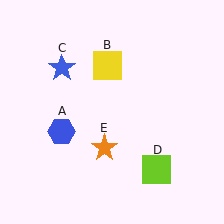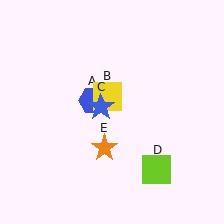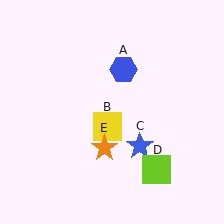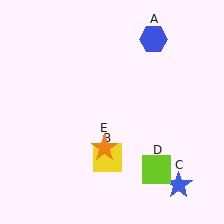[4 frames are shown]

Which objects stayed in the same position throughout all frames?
Lime square (object D) and orange star (object E) remained stationary.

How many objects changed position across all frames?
3 objects changed position: blue hexagon (object A), yellow square (object B), blue star (object C).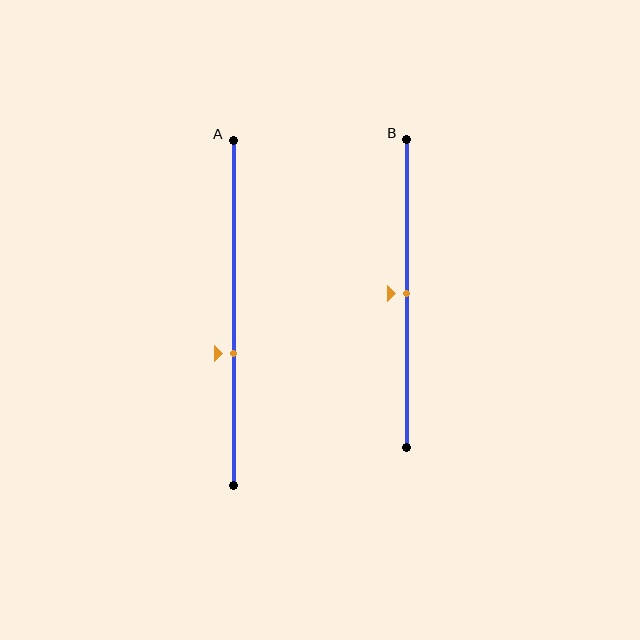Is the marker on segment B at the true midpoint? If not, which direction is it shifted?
Yes, the marker on segment B is at the true midpoint.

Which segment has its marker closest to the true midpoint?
Segment B has its marker closest to the true midpoint.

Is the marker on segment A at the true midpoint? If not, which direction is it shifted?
No, the marker on segment A is shifted downward by about 12% of the segment length.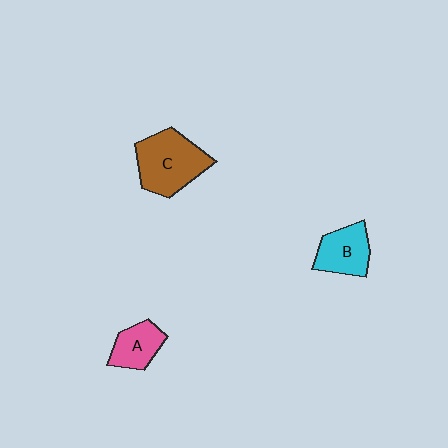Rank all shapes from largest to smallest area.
From largest to smallest: C (brown), B (cyan), A (pink).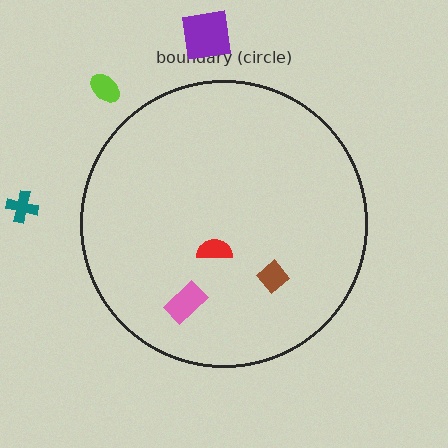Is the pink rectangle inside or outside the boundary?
Inside.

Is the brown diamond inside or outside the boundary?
Inside.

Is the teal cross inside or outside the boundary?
Outside.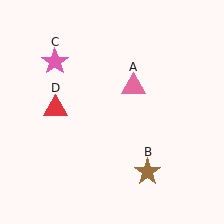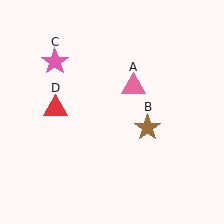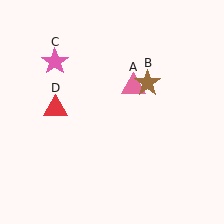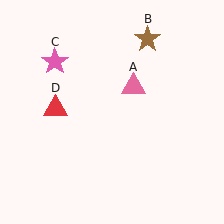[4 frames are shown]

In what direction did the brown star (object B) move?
The brown star (object B) moved up.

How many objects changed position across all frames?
1 object changed position: brown star (object B).